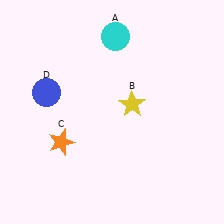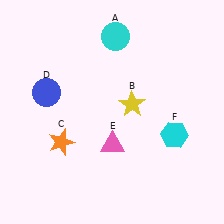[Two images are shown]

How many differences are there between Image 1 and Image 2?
There are 2 differences between the two images.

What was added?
A pink triangle (E), a cyan hexagon (F) were added in Image 2.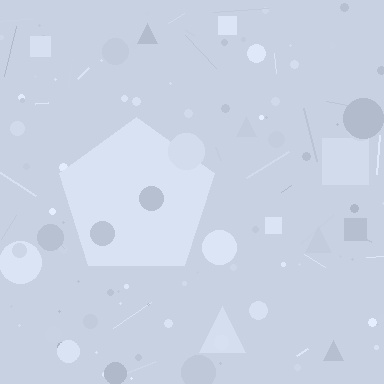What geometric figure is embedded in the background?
A pentagon is embedded in the background.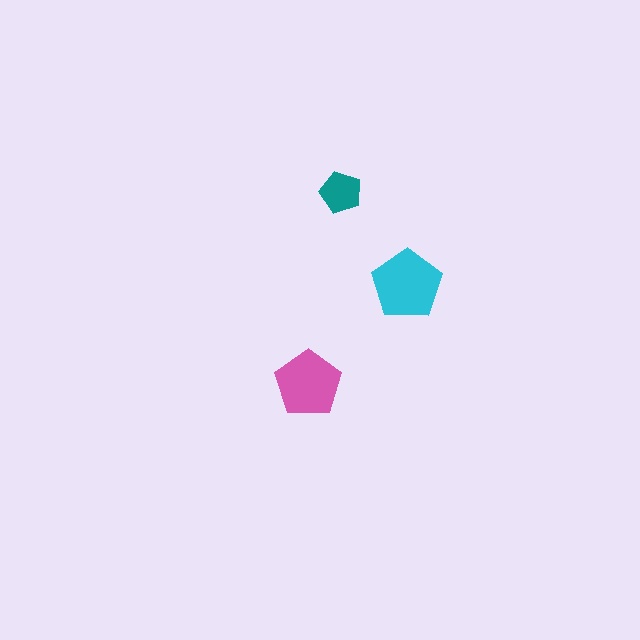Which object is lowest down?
The pink pentagon is bottommost.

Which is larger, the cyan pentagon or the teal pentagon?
The cyan one.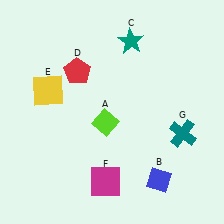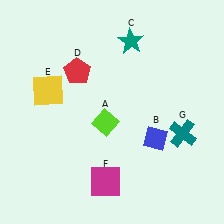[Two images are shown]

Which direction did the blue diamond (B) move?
The blue diamond (B) moved up.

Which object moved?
The blue diamond (B) moved up.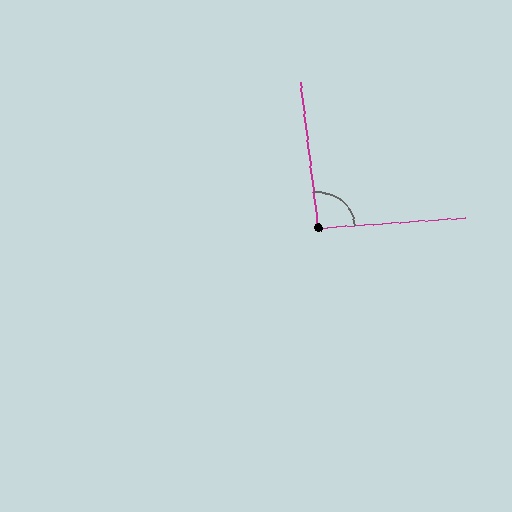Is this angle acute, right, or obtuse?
It is approximately a right angle.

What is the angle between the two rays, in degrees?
Approximately 93 degrees.